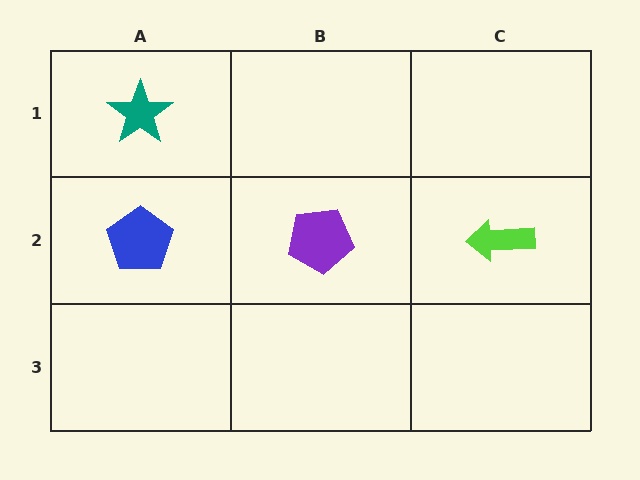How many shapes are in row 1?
1 shape.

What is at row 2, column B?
A purple pentagon.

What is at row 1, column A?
A teal star.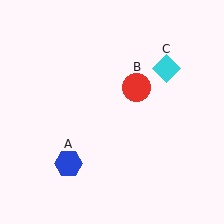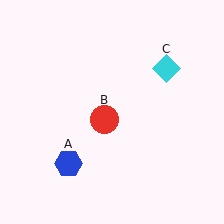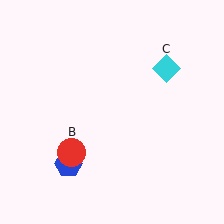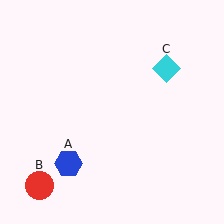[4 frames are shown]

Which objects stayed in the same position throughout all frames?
Blue hexagon (object A) and cyan diamond (object C) remained stationary.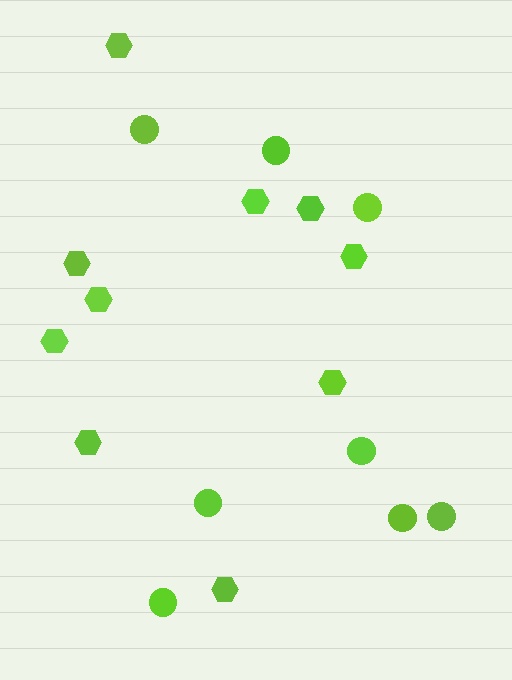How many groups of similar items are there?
There are 2 groups: one group of hexagons (10) and one group of circles (8).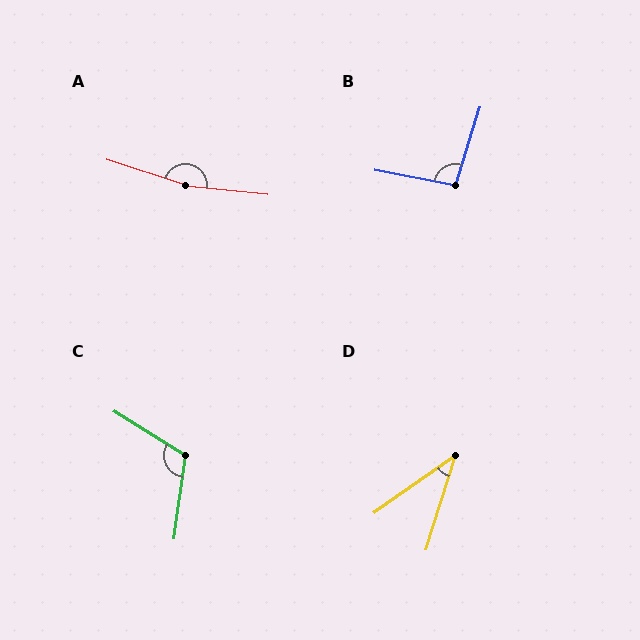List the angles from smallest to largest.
D (38°), B (96°), C (114°), A (168°).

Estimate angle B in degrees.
Approximately 96 degrees.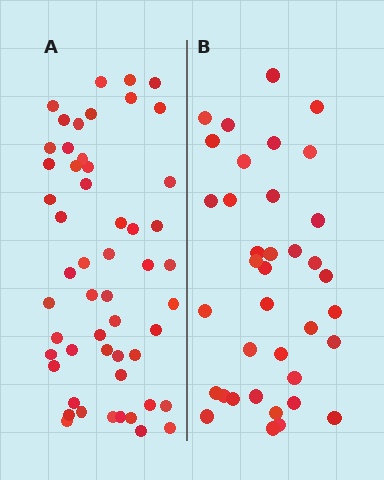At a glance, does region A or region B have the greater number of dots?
Region A (the left region) has more dots.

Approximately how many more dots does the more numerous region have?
Region A has approximately 15 more dots than region B.